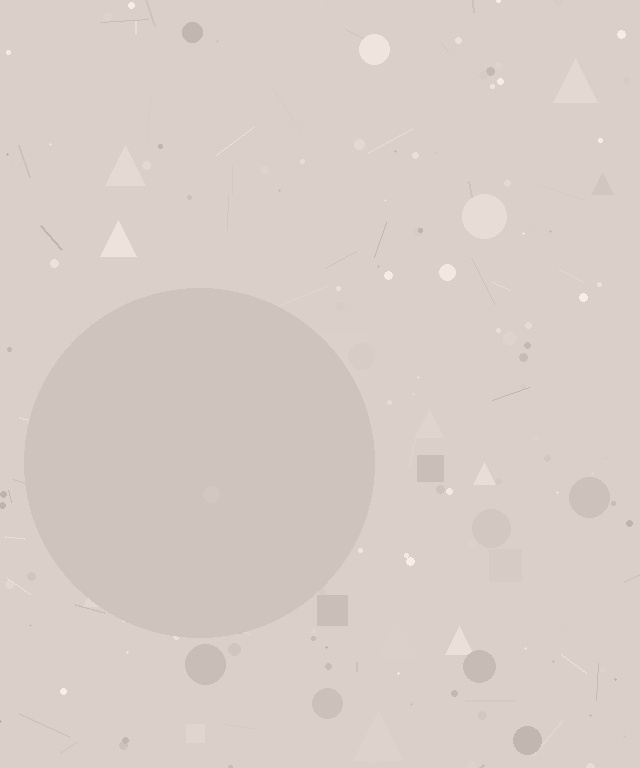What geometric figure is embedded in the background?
A circle is embedded in the background.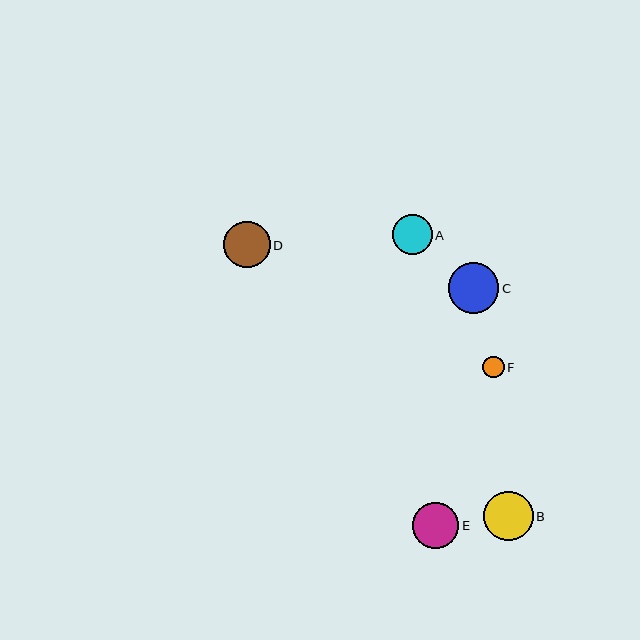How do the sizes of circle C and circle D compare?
Circle C and circle D are approximately the same size.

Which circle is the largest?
Circle C is the largest with a size of approximately 50 pixels.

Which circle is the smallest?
Circle F is the smallest with a size of approximately 21 pixels.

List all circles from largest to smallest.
From largest to smallest: C, B, D, E, A, F.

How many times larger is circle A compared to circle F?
Circle A is approximately 1.9 times the size of circle F.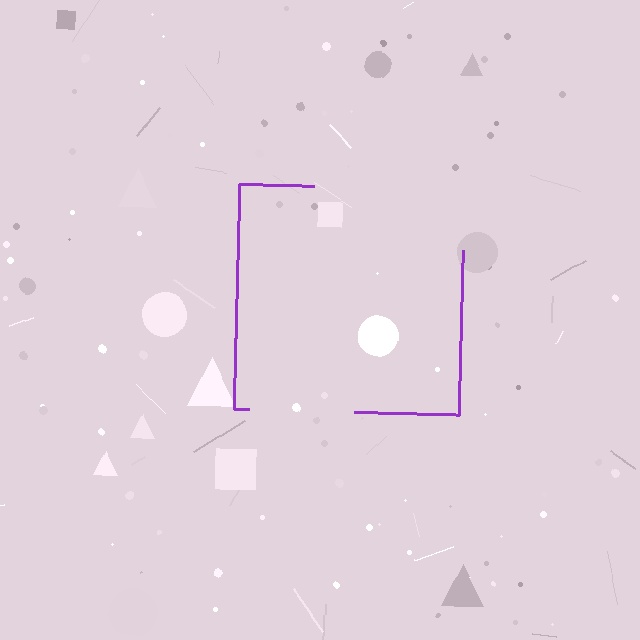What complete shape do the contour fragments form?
The contour fragments form a square.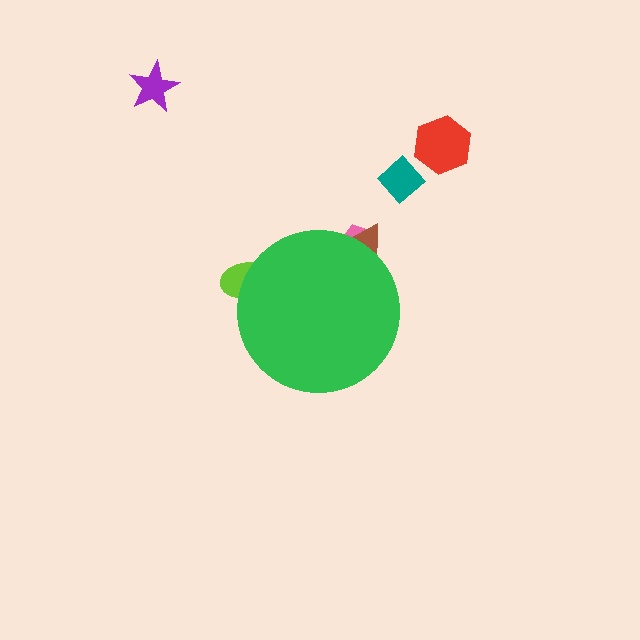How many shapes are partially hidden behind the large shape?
3 shapes are partially hidden.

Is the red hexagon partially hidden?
No, the red hexagon is fully visible.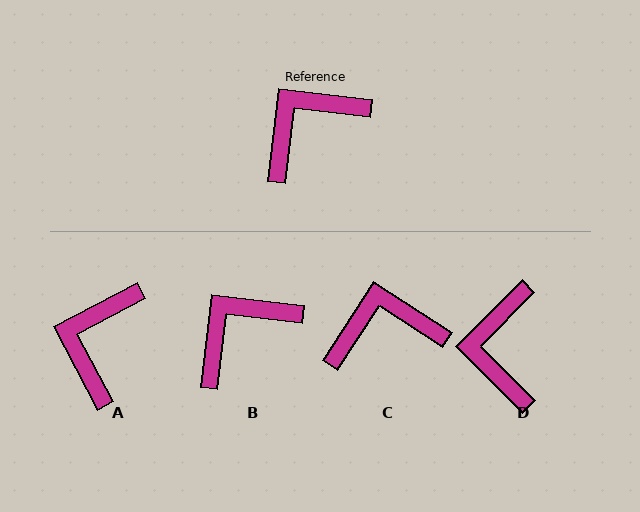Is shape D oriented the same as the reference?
No, it is off by about 52 degrees.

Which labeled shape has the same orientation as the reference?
B.